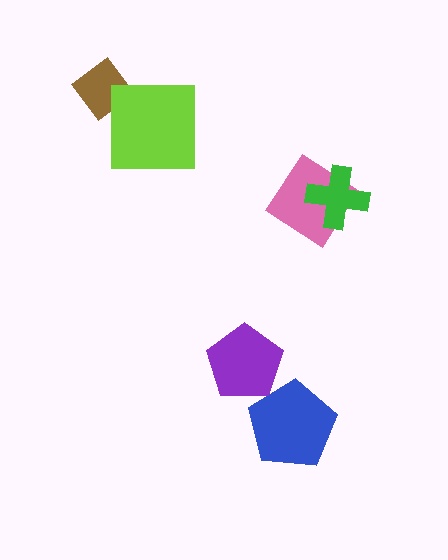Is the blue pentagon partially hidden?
Yes, it is partially covered by another shape.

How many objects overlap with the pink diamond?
1 object overlaps with the pink diamond.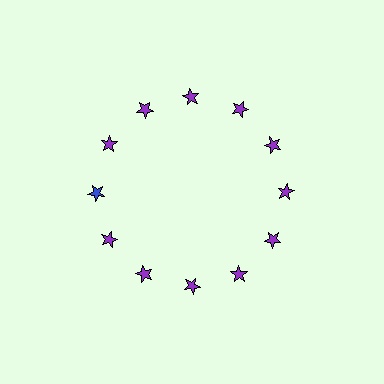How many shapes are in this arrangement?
There are 12 shapes arranged in a ring pattern.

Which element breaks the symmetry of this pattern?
The blue star at roughly the 9 o'clock position breaks the symmetry. All other shapes are purple stars.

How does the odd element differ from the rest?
It has a different color: blue instead of purple.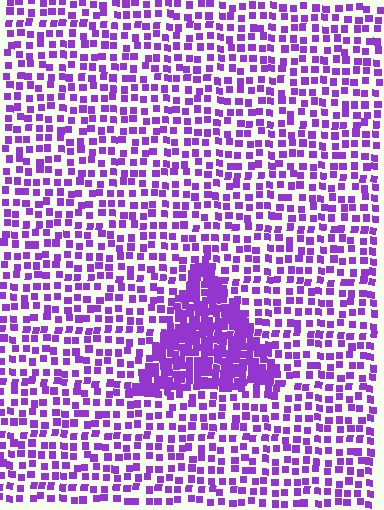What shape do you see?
I see a triangle.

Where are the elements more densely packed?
The elements are more densely packed inside the triangle boundary.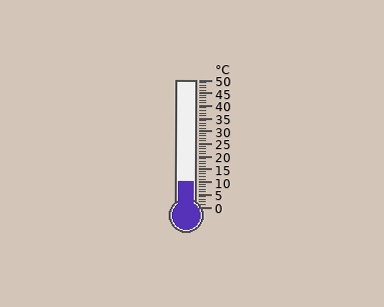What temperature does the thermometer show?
The thermometer shows approximately 10°C.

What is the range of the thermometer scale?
The thermometer scale ranges from 0°C to 50°C.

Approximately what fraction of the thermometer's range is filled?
The thermometer is filled to approximately 20% of its range.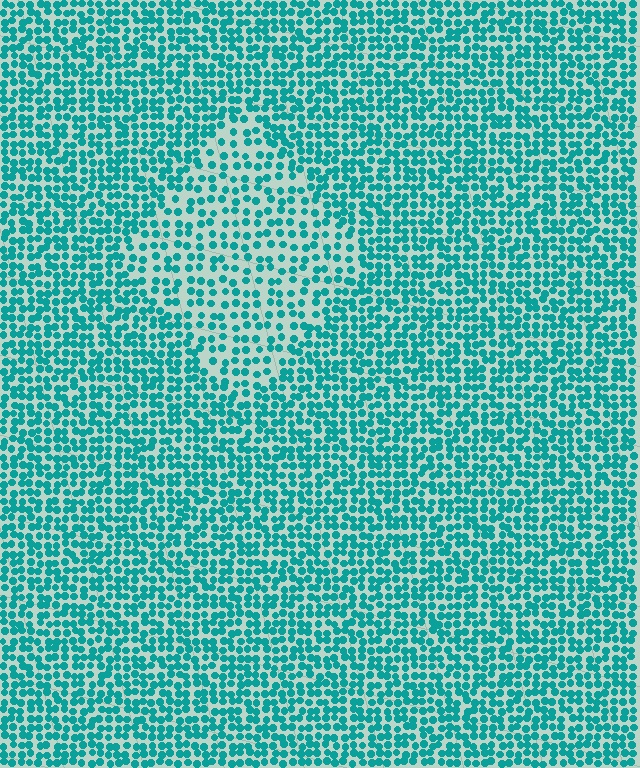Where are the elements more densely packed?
The elements are more densely packed outside the diamond boundary.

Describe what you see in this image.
The image contains small teal elements arranged at two different densities. A diamond-shaped region is visible where the elements are less densely packed than the surrounding area.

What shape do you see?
I see a diamond.